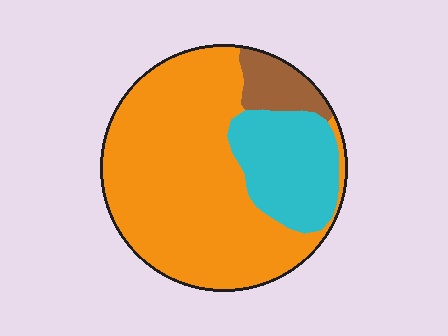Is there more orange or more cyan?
Orange.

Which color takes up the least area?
Brown, at roughly 10%.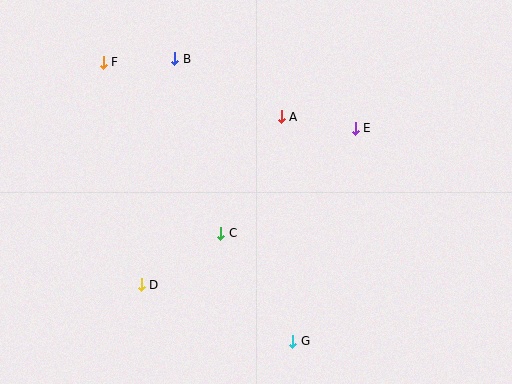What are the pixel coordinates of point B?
Point B is at (175, 59).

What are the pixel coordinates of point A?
Point A is at (281, 117).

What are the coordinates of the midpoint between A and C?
The midpoint between A and C is at (251, 175).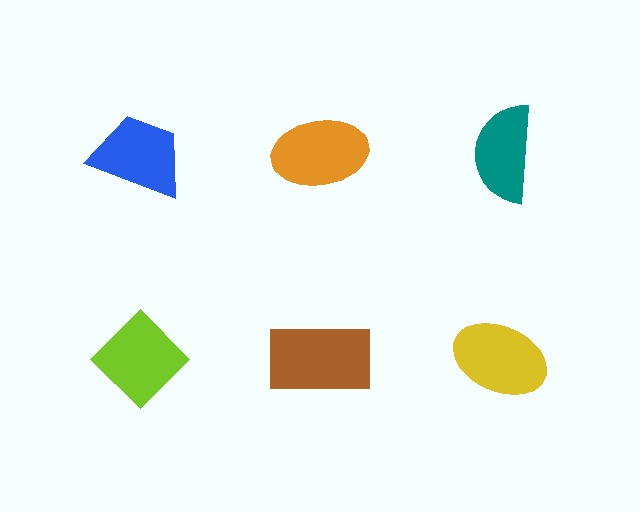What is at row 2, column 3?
A yellow ellipse.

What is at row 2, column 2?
A brown rectangle.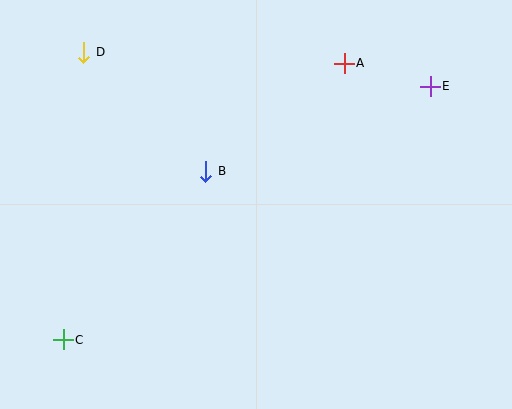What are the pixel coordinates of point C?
Point C is at (63, 340).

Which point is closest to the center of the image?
Point B at (206, 171) is closest to the center.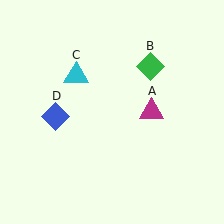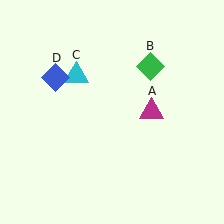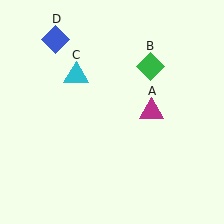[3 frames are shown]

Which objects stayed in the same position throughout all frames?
Magenta triangle (object A) and green diamond (object B) and cyan triangle (object C) remained stationary.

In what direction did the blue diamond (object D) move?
The blue diamond (object D) moved up.